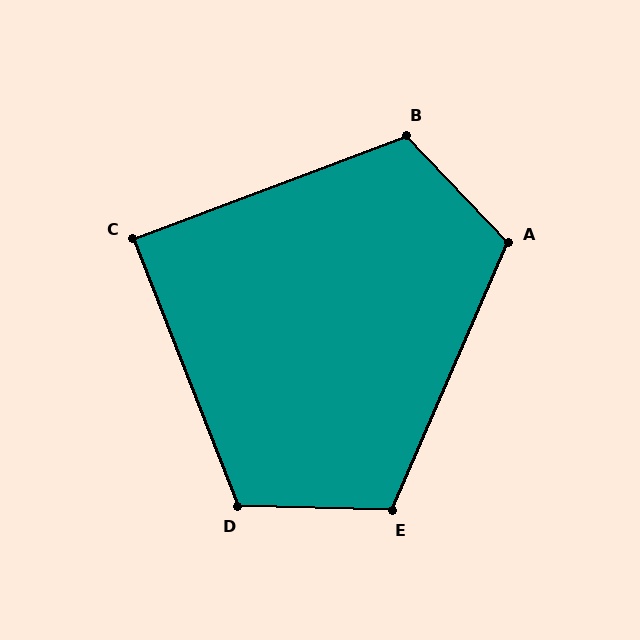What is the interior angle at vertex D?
Approximately 113 degrees (obtuse).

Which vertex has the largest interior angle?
A, at approximately 113 degrees.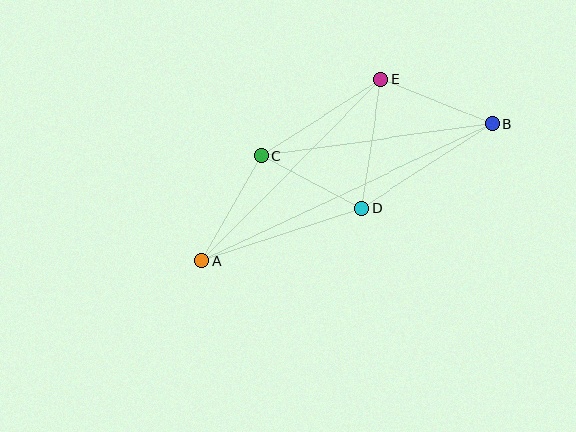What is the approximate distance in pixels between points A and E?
The distance between A and E is approximately 255 pixels.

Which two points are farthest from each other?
Points A and B are farthest from each other.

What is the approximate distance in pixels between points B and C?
The distance between B and C is approximately 233 pixels.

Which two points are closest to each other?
Points C and D are closest to each other.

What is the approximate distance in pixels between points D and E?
The distance between D and E is approximately 130 pixels.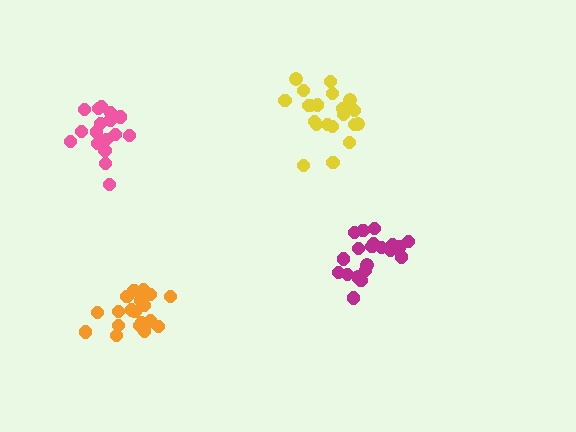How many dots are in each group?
Group 1: 19 dots, Group 2: 19 dots, Group 3: 21 dots, Group 4: 20 dots (79 total).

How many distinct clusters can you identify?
There are 4 distinct clusters.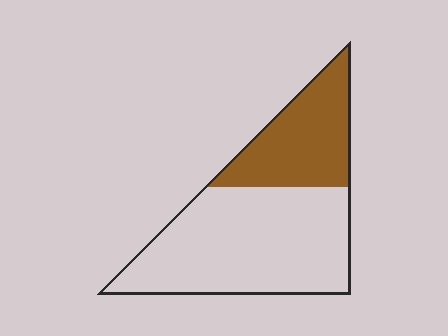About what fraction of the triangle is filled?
About one third (1/3).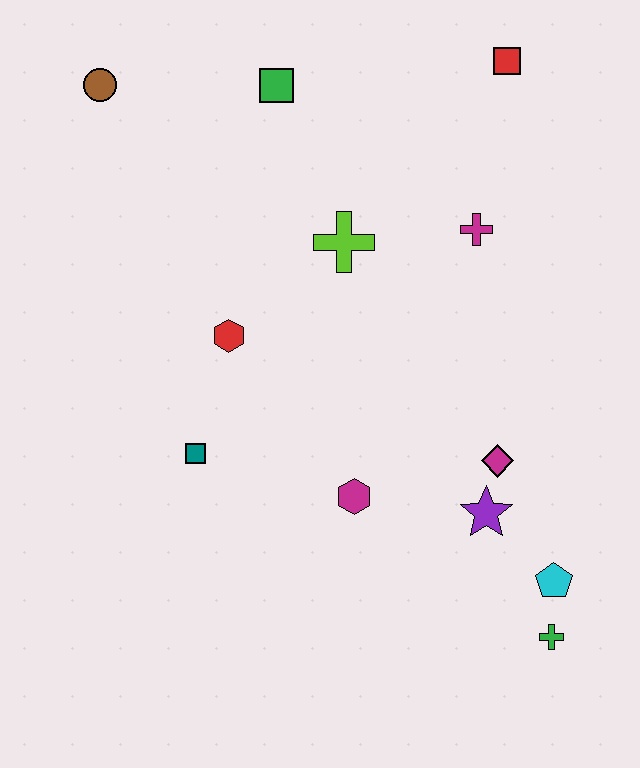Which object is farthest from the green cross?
The brown circle is farthest from the green cross.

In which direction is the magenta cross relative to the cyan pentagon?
The magenta cross is above the cyan pentagon.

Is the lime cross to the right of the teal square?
Yes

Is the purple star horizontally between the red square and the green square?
Yes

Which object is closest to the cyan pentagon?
The green cross is closest to the cyan pentagon.